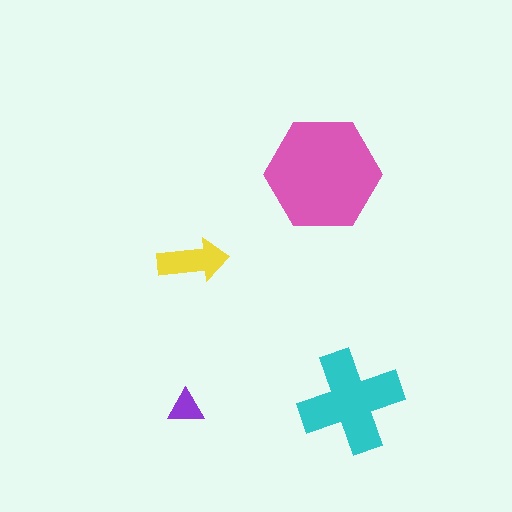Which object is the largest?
The pink hexagon.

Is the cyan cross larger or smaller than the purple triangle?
Larger.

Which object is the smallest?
The purple triangle.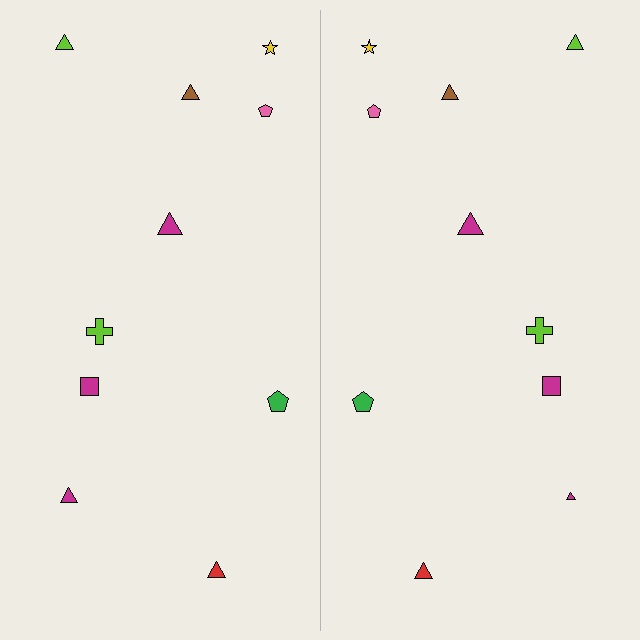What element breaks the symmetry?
The magenta triangle on the right side has a different size than its mirror counterpart.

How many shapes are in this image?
There are 20 shapes in this image.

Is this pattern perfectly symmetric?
No, the pattern is not perfectly symmetric. The magenta triangle on the right side has a different size than its mirror counterpart.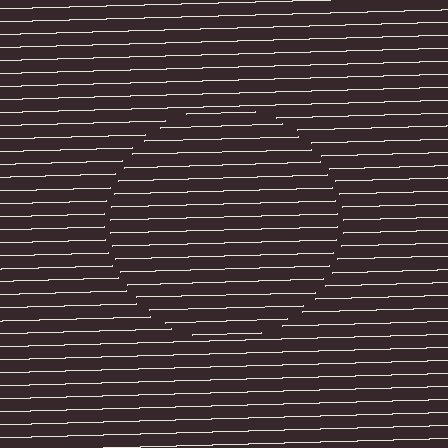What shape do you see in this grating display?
An illusory circle. The interior of the shape contains the same grating, shifted by half a period — the contour is defined by the phase discontinuity where line-ends from the inner and outer gratings abut.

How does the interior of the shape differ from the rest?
The interior of the shape contains the same grating, shifted by half a period — the contour is defined by the phase discontinuity where line-ends from the inner and outer gratings abut.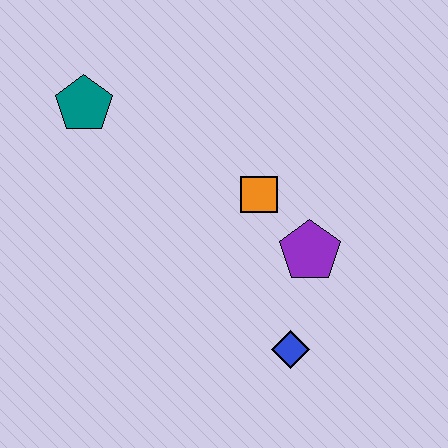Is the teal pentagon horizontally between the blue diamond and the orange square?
No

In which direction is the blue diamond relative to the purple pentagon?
The blue diamond is below the purple pentagon.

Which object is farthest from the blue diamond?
The teal pentagon is farthest from the blue diamond.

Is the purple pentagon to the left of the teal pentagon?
No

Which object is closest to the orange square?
The purple pentagon is closest to the orange square.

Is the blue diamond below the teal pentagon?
Yes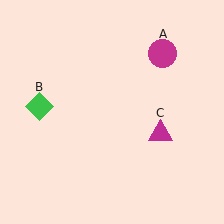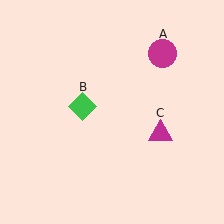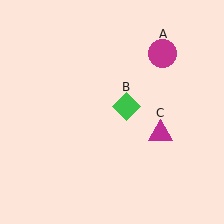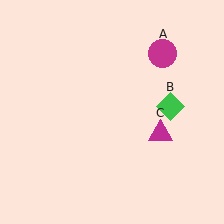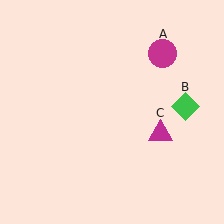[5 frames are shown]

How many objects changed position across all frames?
1 object changed position: green diamond (object B).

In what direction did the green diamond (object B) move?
The green diamond (object B) moved right.